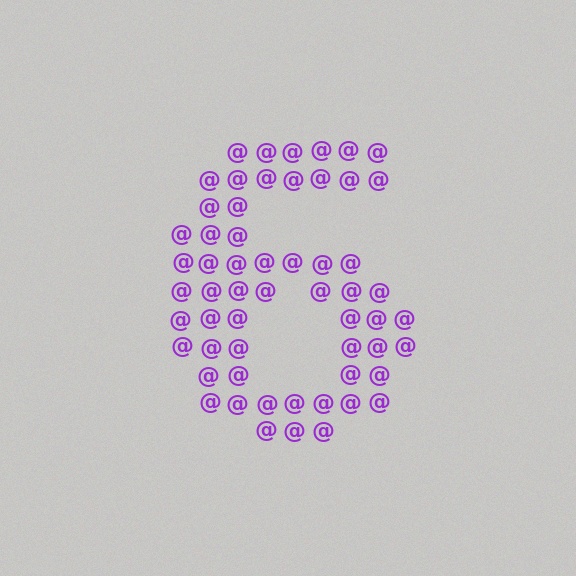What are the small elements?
The small elements are at signs.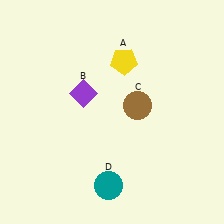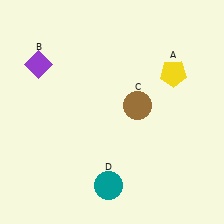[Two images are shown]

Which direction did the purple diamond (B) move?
The purple diamond (B) moved left.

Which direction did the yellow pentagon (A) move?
The yellow pentagon (A) moved right.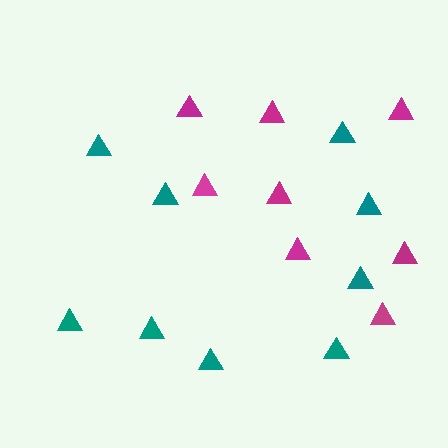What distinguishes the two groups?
There are 2 groups: one group of teal triangles (9) and one group of magenta triangles (8).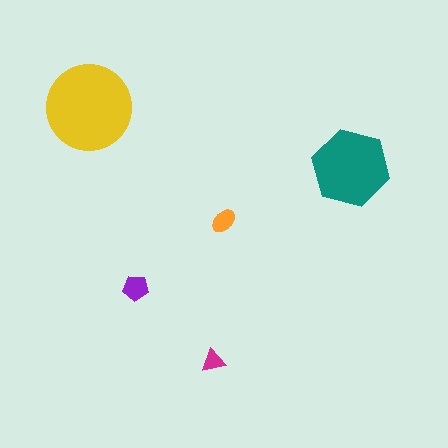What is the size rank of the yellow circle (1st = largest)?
1st.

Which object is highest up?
The yellow circle is topmost.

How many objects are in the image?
There are 5 objects in the image.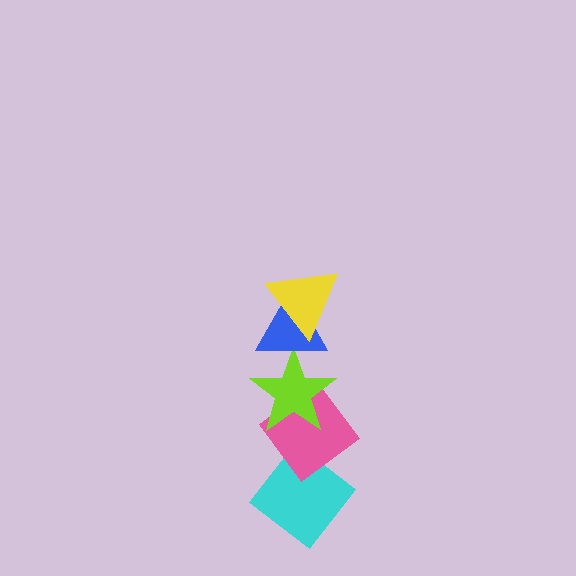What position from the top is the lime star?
The lime star is 3rd from the top.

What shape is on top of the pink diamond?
The lime star is on top of the pink diamond.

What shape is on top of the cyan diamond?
The pink diamond is on top of the cyan diamond.